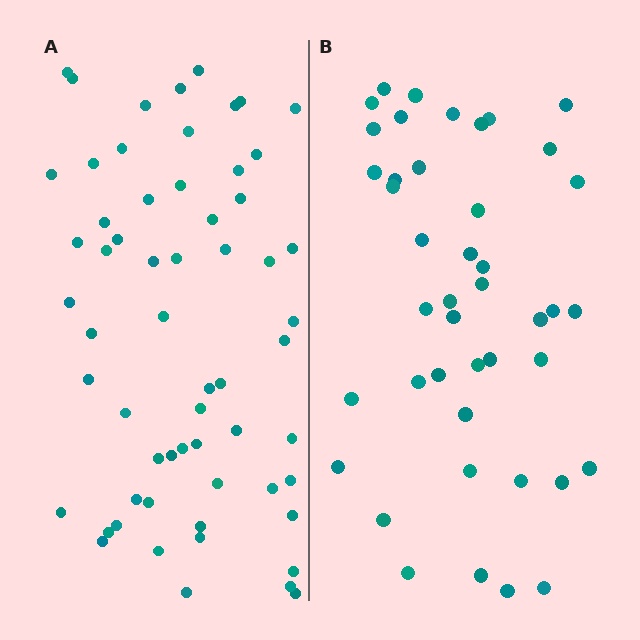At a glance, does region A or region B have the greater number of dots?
Region A (the left region) has more dots.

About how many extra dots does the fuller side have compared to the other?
Region A has approximately 15 more dots than region B.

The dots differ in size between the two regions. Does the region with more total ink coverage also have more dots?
No. Region B has more total ink coverage because its dots are larger, but region A actually contains more individual dots. Total area can be misleading — the number of items is what matters here.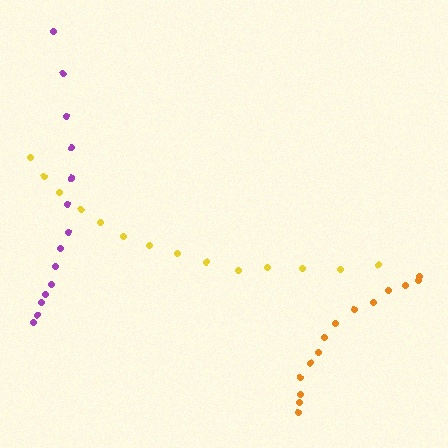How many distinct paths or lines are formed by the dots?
There are 3 distinct paths.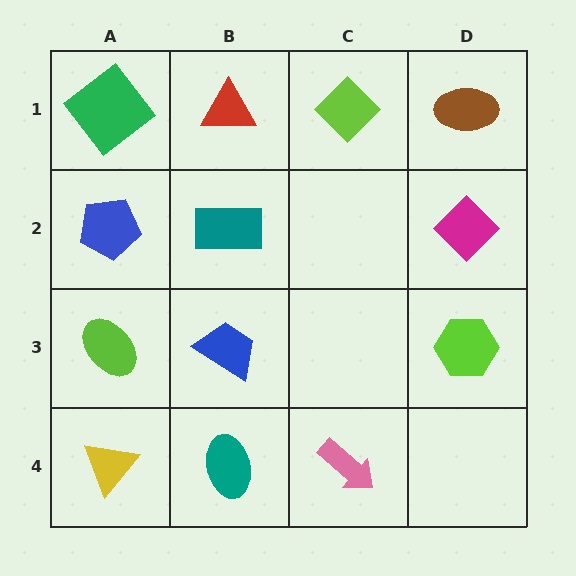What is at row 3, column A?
A lime ellipse.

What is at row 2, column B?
A teal rectangle.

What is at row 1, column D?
A brown ellipse.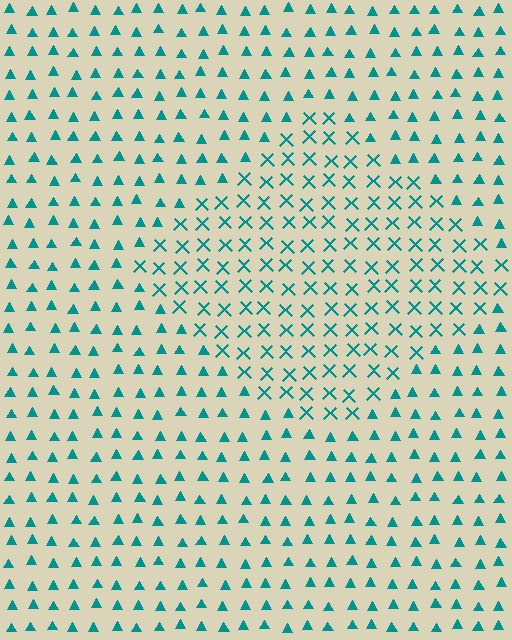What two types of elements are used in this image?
The image uses X marks inside the diamond region and triangles outside it.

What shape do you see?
I see a diamond.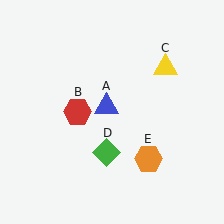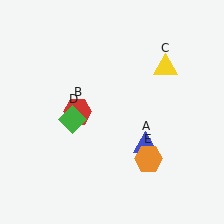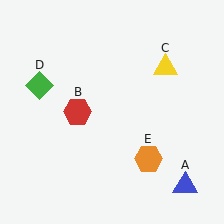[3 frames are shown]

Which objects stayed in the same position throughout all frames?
Red hexagon (object B) and yellow triangle (object C) and orange hexagon (object E) remained stationary.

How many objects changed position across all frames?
2 objects changed position: blue triangle (object A), green diamond (object D).